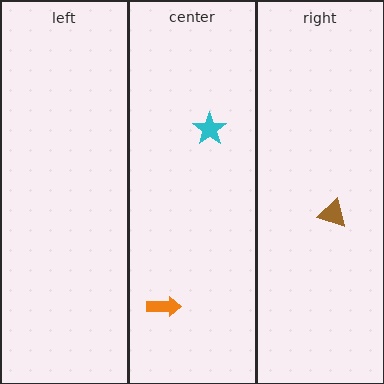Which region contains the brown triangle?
The right region.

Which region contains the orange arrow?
The center region.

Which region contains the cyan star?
The center region.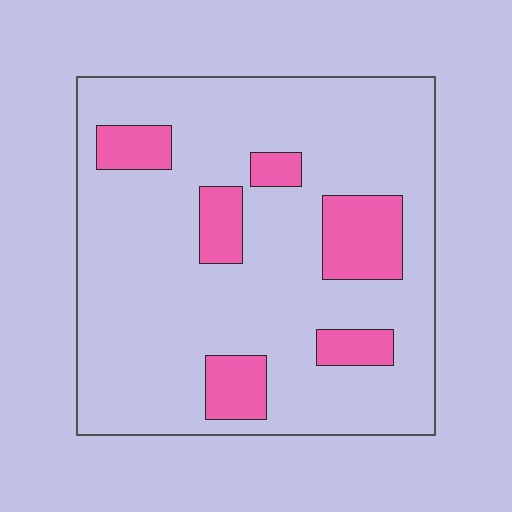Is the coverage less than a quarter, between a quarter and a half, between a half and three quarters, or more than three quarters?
Less than a quarter.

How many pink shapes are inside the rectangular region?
6.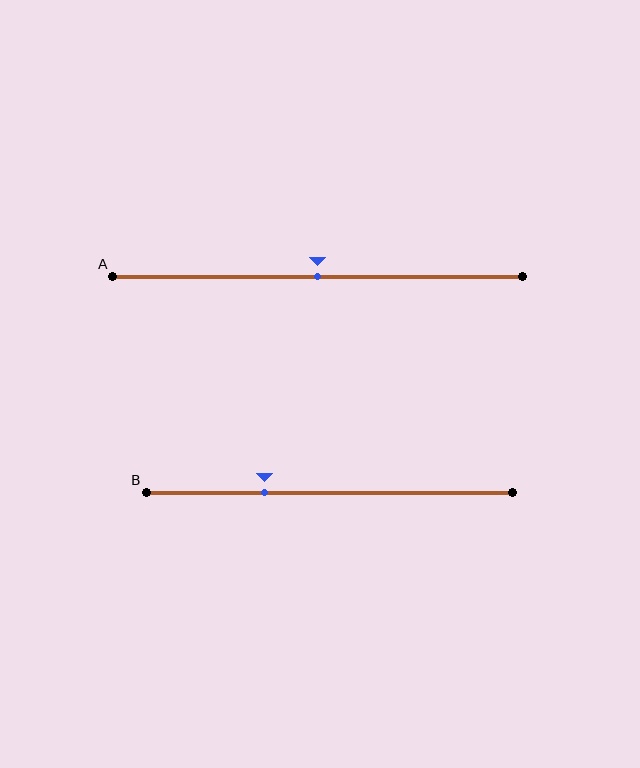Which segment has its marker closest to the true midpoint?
Segment A has its marker closest to the true midpoint.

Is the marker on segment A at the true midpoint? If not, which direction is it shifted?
Yes, the marker on segment A is at the true midpoint.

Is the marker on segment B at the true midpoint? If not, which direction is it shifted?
No, the marker on segment B is shifted to the left by about 18% of the segment length.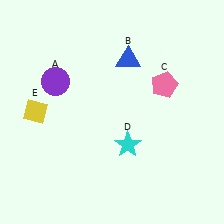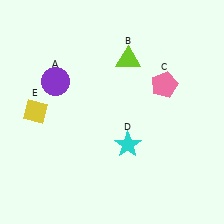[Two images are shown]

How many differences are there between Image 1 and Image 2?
There is 1 difference between the two images.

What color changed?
The triangle (B) changed from blue in Image 1 to lime in Image 2.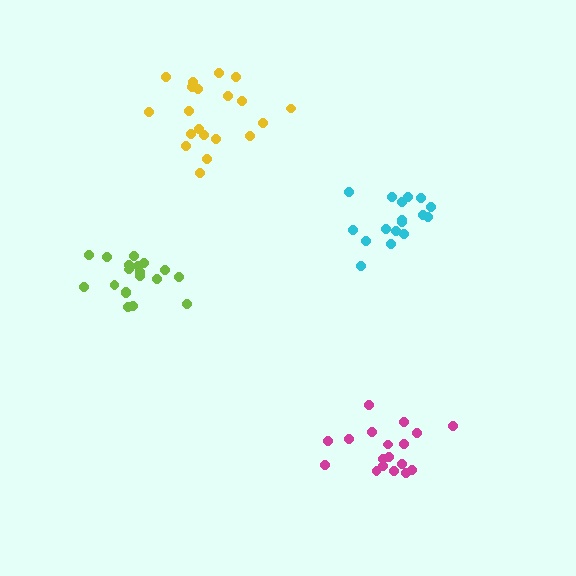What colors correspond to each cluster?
The clusters are colored: yellow, magenta, cyan, lime.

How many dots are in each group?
Group 1: 20 dots, Group 2: 18 dots, Group 3: 17 dots, Group 4: 19 dots (74 total).